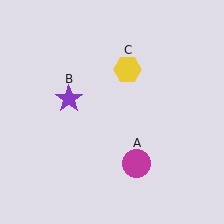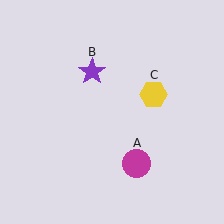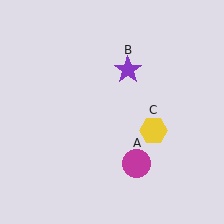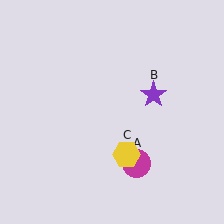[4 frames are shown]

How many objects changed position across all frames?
2 objects changed position: purple star (object B), yellow hexagon (object C).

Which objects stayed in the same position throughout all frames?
Magenta circle (object A) remained stationary.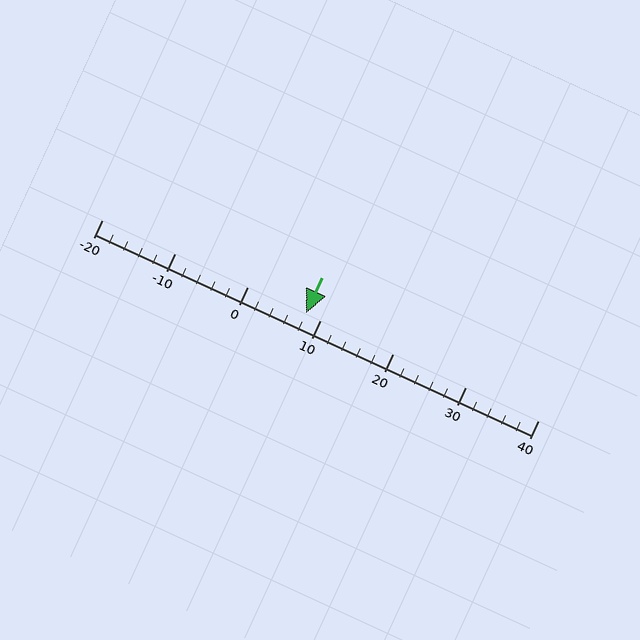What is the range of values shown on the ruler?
The ruler shows values from -20 to 40.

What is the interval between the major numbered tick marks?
The major tick marks are spaced 10 units apart.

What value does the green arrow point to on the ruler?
The green arrow points to approximately 8.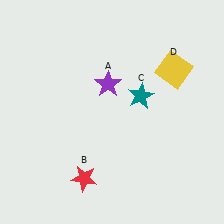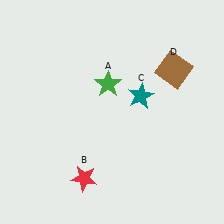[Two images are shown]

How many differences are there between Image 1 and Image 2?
There are 2 differences between the two images.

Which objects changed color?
A changed from purple to green. D changed from yellow to brown.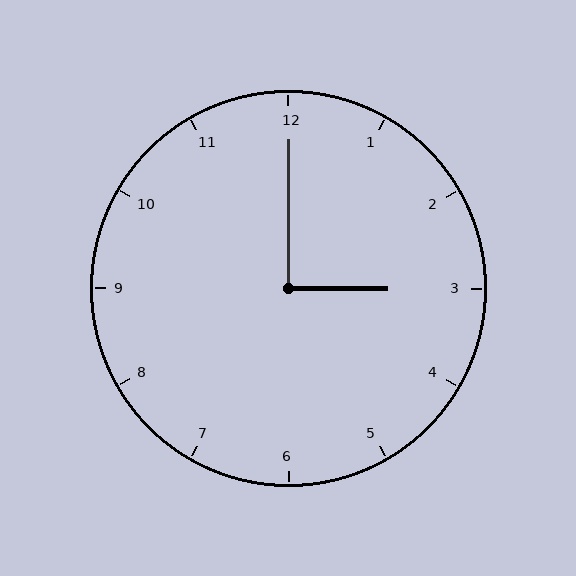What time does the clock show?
3:00.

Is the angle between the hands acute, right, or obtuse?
It is right.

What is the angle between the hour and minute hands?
Approximately 90 degrees.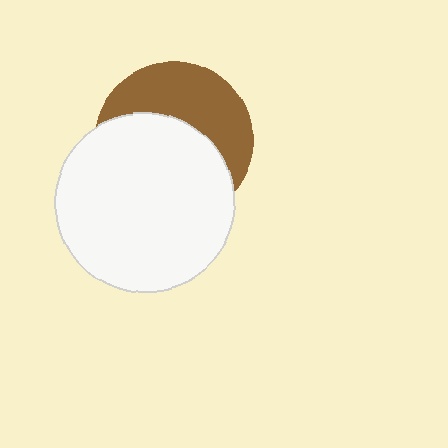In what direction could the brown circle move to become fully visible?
The brown circle could move up. That would shift it out from behind the white circle entirely.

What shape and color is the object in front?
The object in front is a white circle.